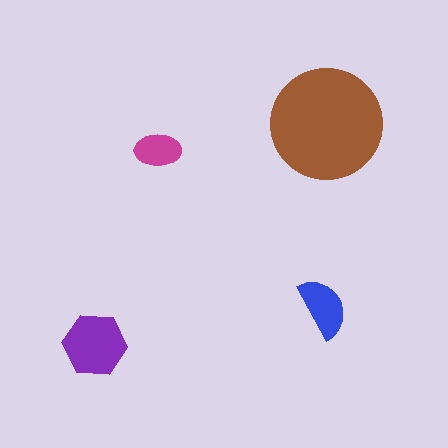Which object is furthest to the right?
The brown circle is rightmost.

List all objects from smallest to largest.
The magenta ellipse, the blue semicircle, the purple hexagon, the brown circle.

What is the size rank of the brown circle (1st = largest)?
1st.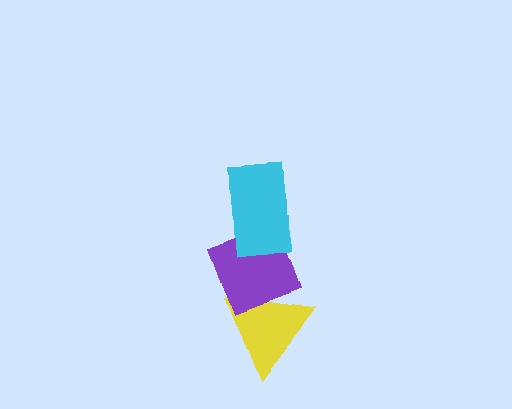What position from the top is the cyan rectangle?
The cyan rectangle is 1st from the top.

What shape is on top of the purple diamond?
The cyan rectangle is on top of the purple diamond.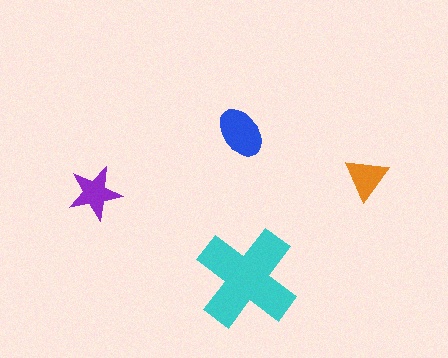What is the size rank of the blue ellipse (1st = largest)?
2nd.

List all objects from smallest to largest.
The orange triangle, the purple star, the blue ellipse, the cyan cross.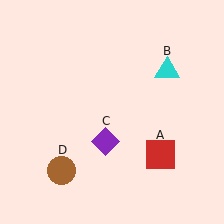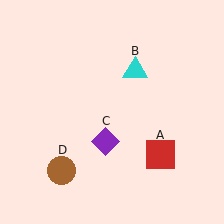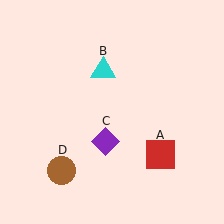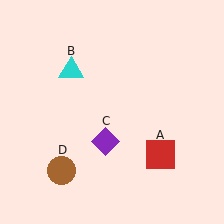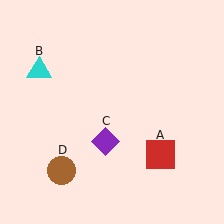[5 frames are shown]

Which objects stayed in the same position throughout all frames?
Red square (object A) and purple diamond (object C) and brown circle (object D) remained stationary.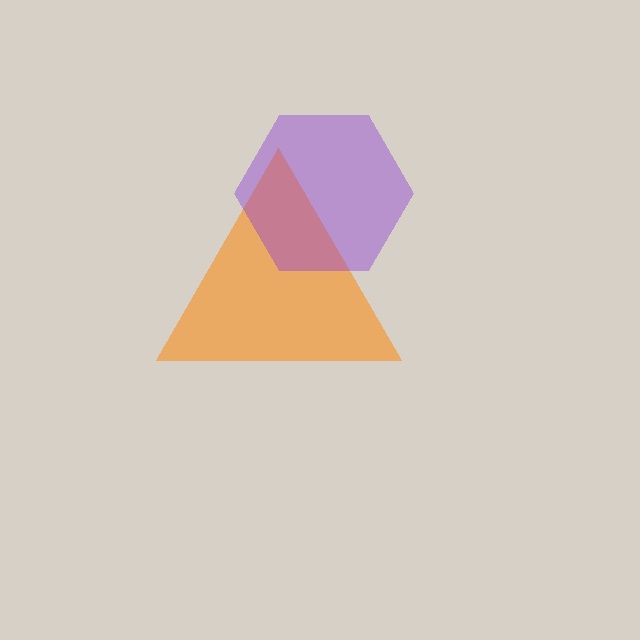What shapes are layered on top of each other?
The layered shapes are: an orange triangle, a purple hexagon.